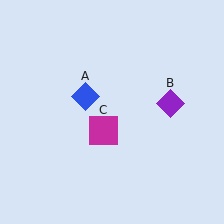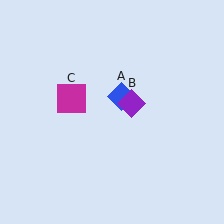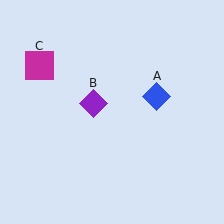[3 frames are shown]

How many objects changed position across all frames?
3 objects changed position: blue diamond (object A), purple diamond (object B), magenta square (object C).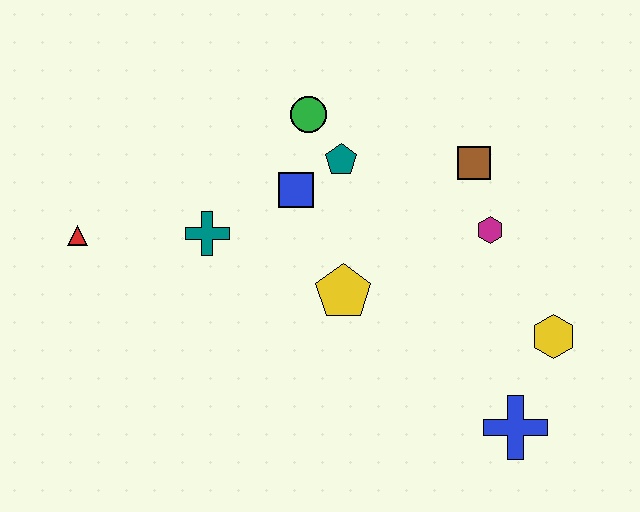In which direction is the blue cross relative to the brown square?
The blue cross is below the brown square.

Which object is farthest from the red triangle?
The yellow hexagon is farthest from the red triangle.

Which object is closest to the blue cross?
The yellow hexagon is closest to the blue cross.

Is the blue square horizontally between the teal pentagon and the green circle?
No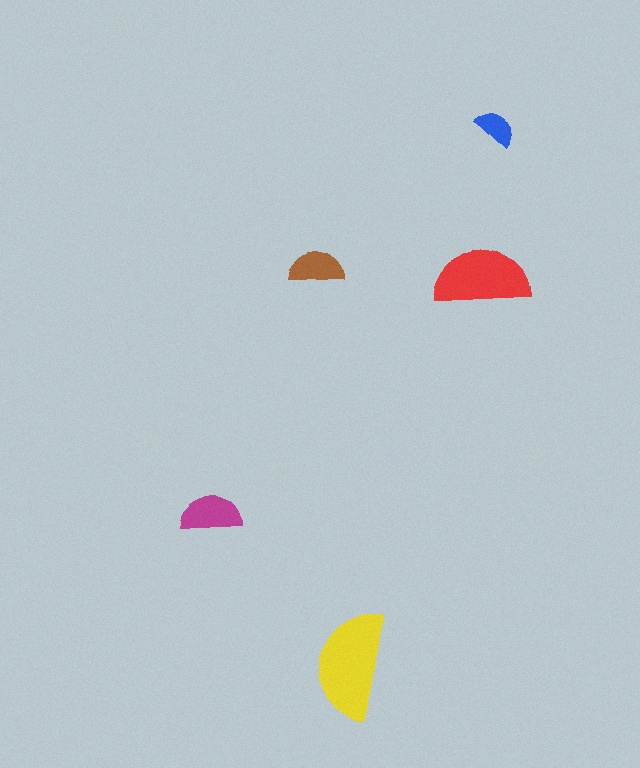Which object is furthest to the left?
The magenta semicircle is leftmost.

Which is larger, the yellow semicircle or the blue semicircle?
The yellow one.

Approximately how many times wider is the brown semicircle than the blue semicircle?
About 1.5 times wider.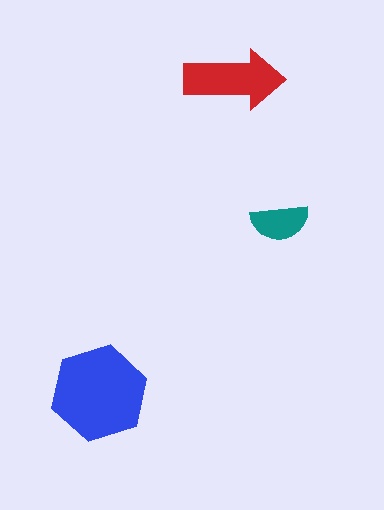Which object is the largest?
The blue hexagon.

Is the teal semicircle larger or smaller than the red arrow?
Smaller.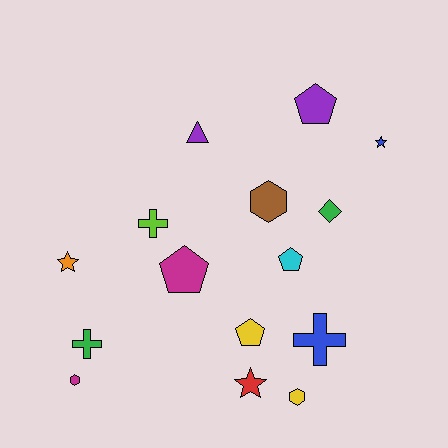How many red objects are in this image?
There is 1 red object.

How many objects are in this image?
There are 15 objects.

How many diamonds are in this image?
There is 1 diamond.